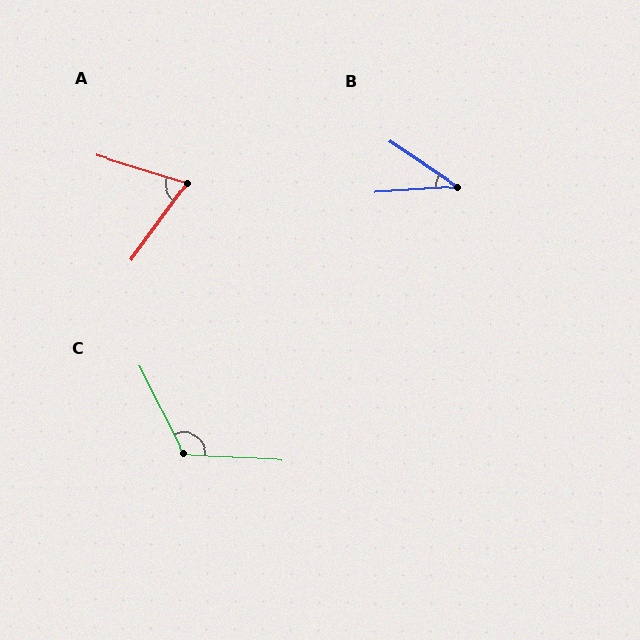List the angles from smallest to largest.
B (37°), A (71°), C (119°).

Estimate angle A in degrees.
Approximately 71 degrees.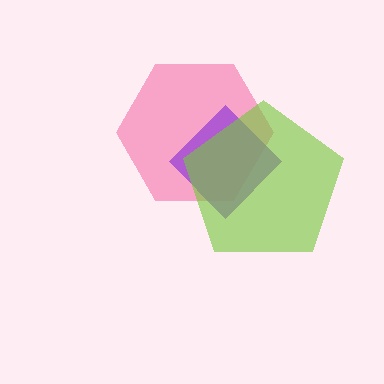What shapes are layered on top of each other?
The layered shapes are: a pink hexagon, a purple diamond, a lime pentagon.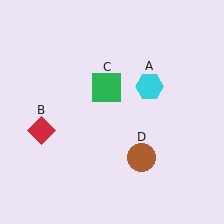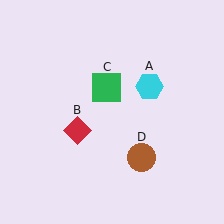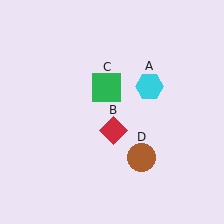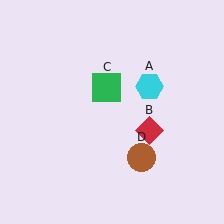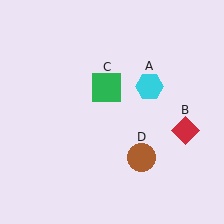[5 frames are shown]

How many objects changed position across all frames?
1 object changed position: red diamond (object B).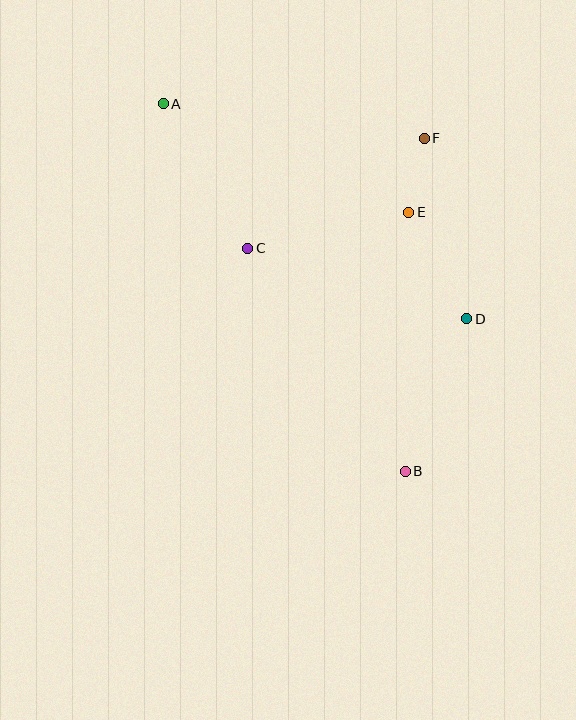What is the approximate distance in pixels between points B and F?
The distance between B and F is approximately 334 pixels.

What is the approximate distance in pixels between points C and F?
The distance between C and F is approximately 208 pixels.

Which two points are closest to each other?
Points E and F are closest to each other.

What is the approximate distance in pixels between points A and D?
The distance between A and D is approximately 372 pixels.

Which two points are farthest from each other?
Points A and B are farthest from each other.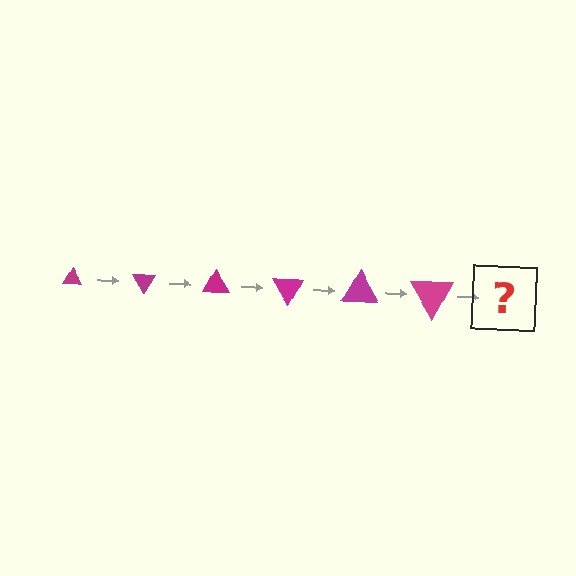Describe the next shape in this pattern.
It should be a triangle, larger than the previous one and rotated 360 degrees from the start.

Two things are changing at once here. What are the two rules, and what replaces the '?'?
The two rules are that the triangle grows larger each step and it rotates 60 degrees each step. The '?' should be a triangle, larger than the previous one and rotated 360 degrees from the start.